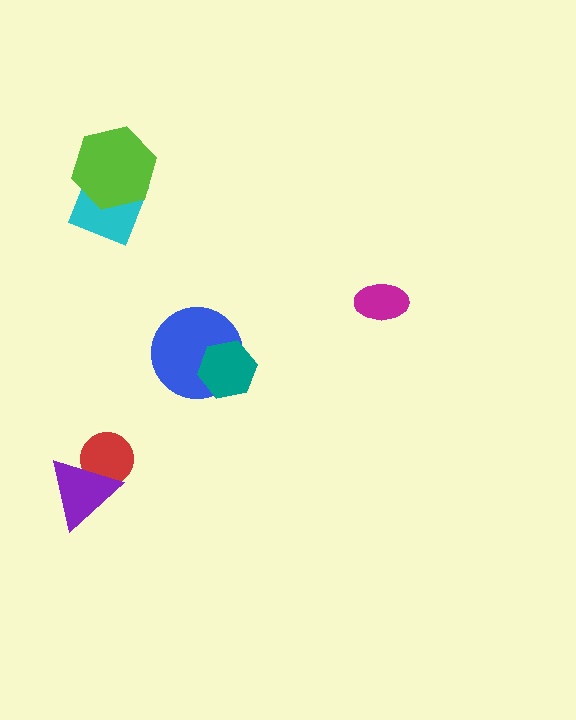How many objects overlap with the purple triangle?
1 object overlaps with the purple triangle.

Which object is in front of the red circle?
The purple triangle is in front of the red circle.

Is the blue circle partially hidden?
Yes, it is partially covered by another shape.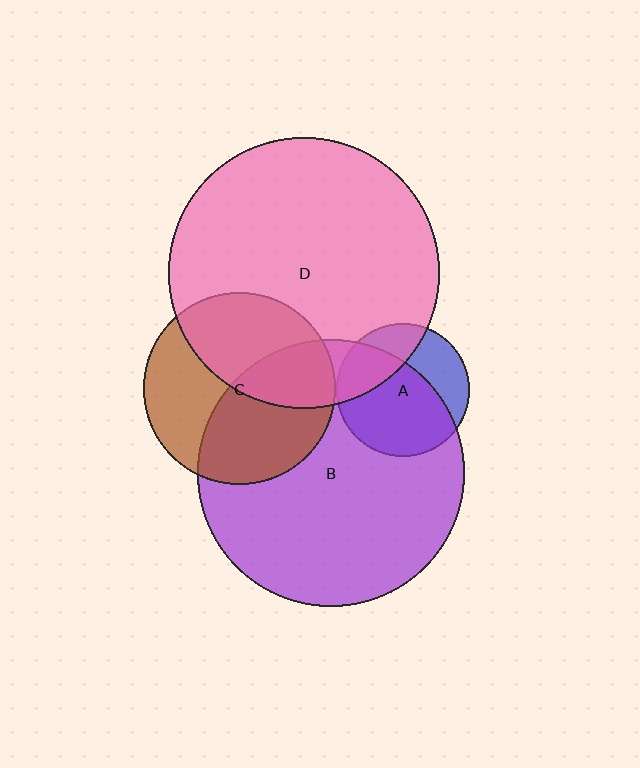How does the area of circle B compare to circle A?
Approximately 4.0 times.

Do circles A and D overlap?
Yes.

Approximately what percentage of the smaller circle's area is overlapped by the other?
Approximately 30%.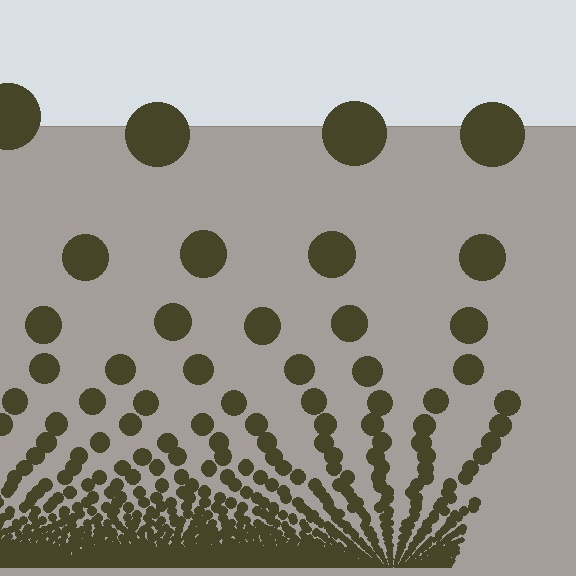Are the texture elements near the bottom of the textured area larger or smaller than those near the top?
Smaller. The gradient is inverted — elements near the bottom are smaller and denser.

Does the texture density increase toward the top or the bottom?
Density increases toward the bottom.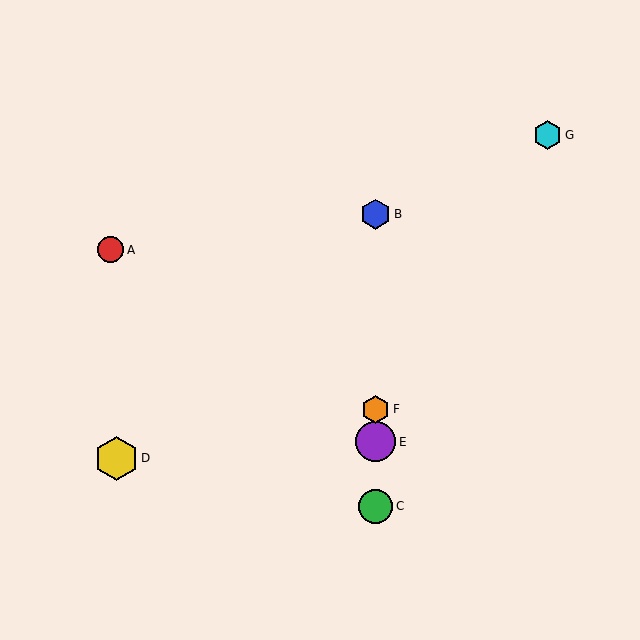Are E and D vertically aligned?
No, E is at x≈376 and D is at x≈116.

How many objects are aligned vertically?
4 objects (B, C, E, F) are aligned vertically.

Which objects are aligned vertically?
Objects B, C, E, F are aligned vertically.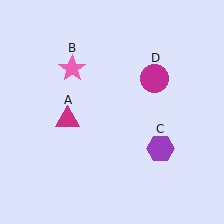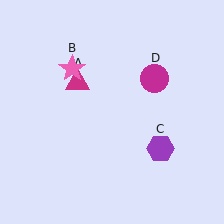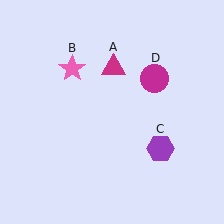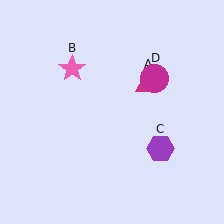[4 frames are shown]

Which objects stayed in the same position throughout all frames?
Pink star (object B) and purple hexagon (object C) and magenta circle (object D) remained stationary.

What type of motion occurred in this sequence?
The magenta triangle (object A) rotated clockwise around the center of the scene.